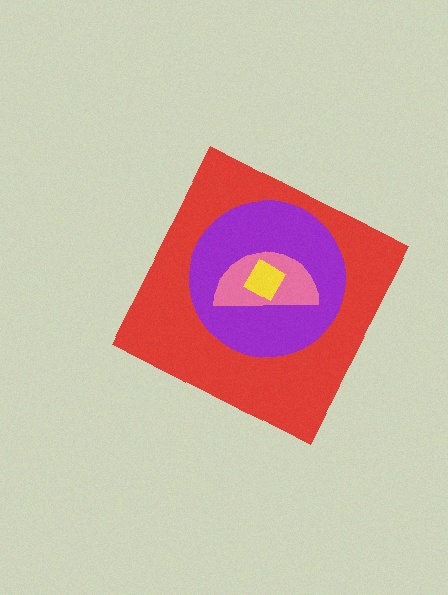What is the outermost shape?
The red diamond.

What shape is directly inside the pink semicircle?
The yellow diamond.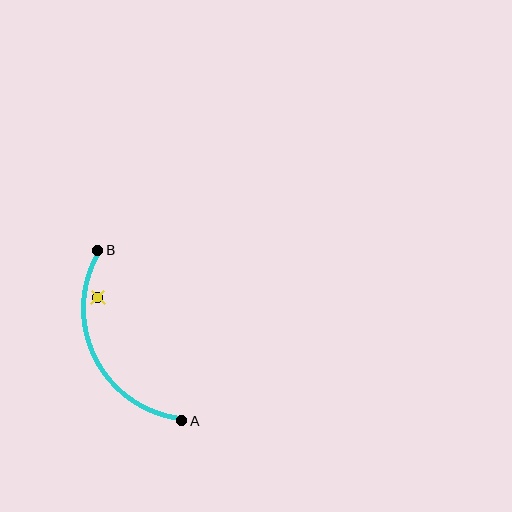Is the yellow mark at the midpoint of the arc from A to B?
No — the yellow mark does not lie on the arc at all. It sits slightly inside the curve.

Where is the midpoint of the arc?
The arc midpoint is the point on the curve farthest from the straight line joining A and B. It sits to the left of that line.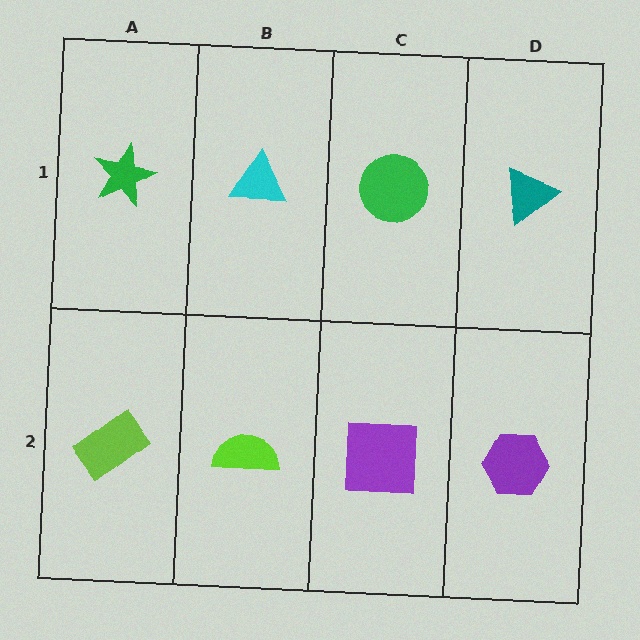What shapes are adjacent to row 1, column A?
A lime rectangle (row 2, column A), a cyan triangle (row 1, column B).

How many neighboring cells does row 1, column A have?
2.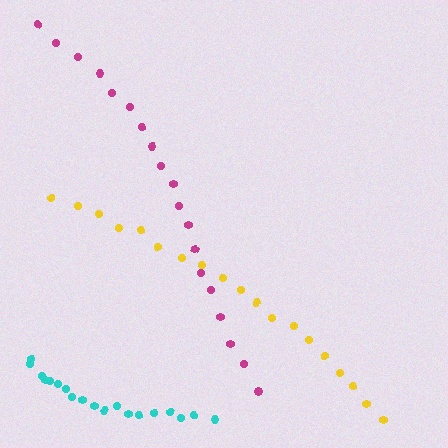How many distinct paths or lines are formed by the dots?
There are 3 distinct paths.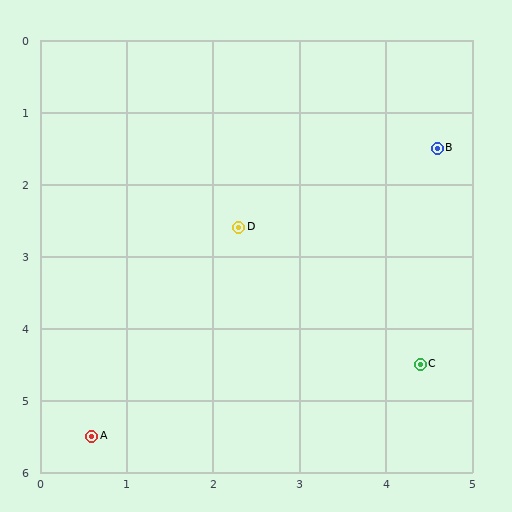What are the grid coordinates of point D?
Point D is at approximately (2.3, 2.6).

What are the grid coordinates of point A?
Point A is at approximately (0.6, 5.5).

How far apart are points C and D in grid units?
Points C and D are about 2.8 grid units apart.